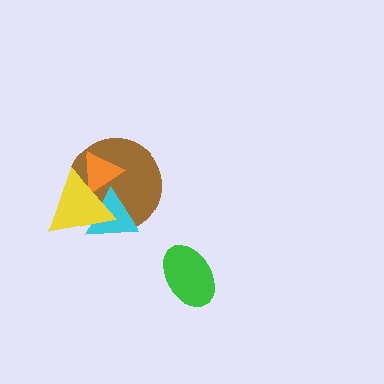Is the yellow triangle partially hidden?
No, no other shape covers it.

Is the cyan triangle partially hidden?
Yes, it is partially covered by another shape.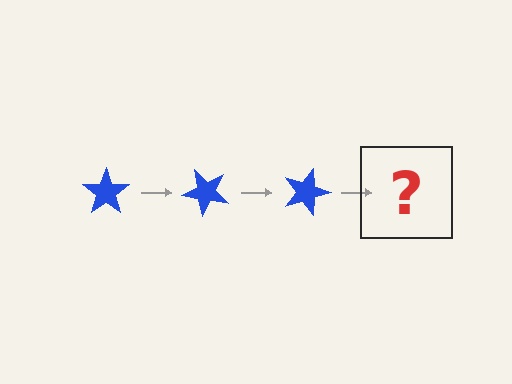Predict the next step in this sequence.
The next step is a blue star rotated 135 degrees.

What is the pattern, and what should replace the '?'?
The pattern is that the star rotates 45 degrees each step. The '?' should be a blue star rotated 135 degrees.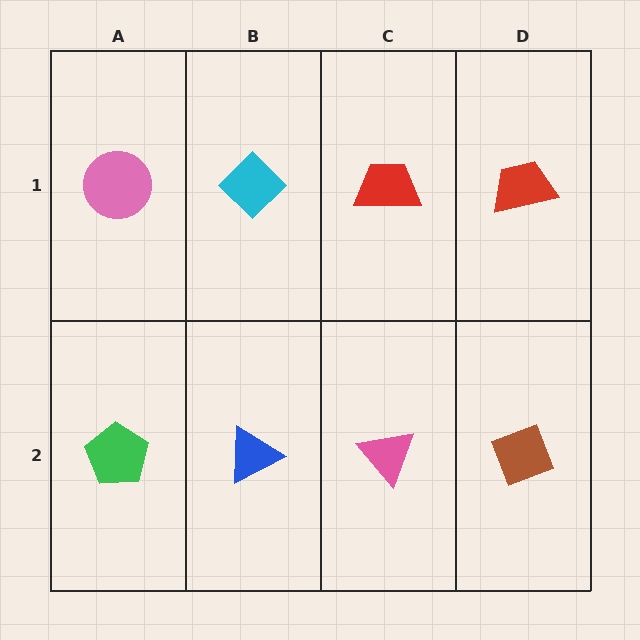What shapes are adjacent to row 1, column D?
A brown diamond (row 2, column D), a red trapezoid (row 1, column C).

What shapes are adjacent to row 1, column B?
A blue triangle (row 2, column B), a pink circle (row 1, column A), a red trapezoid (row 1, column C).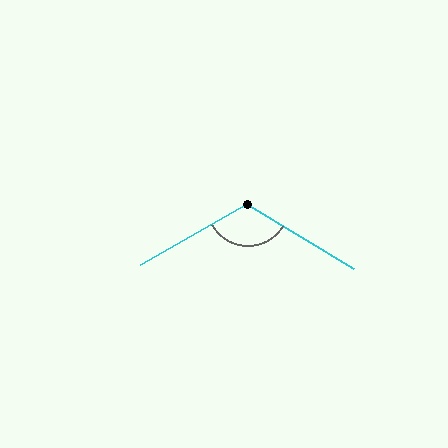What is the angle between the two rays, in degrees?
Approximately 119 degrees.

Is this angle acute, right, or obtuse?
It is obtuse.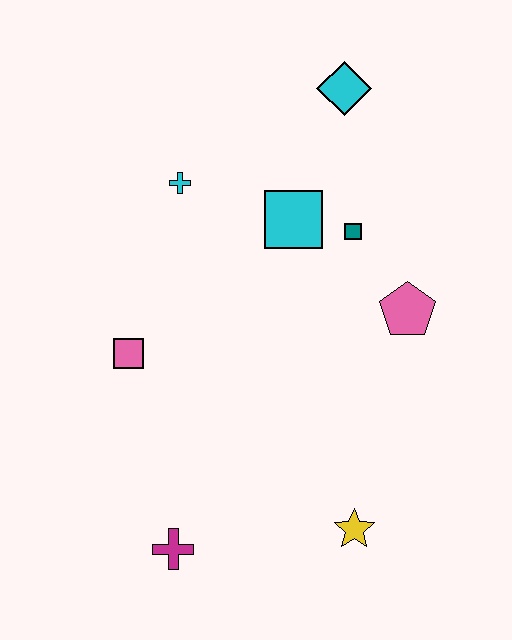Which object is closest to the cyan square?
The teal square is closest to the cyan square.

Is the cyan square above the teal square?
Yes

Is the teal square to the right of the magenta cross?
Yes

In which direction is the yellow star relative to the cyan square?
The yellow star is below the cyan square.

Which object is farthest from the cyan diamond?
The magenta cross is farthest from the cyan diamond.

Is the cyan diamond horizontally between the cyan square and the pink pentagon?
Yes